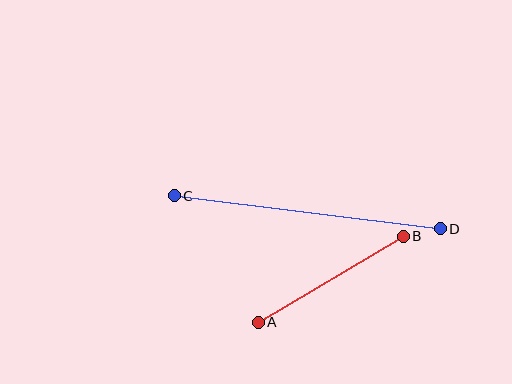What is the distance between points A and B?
The distance is approximately 168 pixels.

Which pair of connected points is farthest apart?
Points C and D are farthest apart.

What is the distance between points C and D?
The distance is approximately 268 pixels.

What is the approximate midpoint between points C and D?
The midpoint is at approximately (307, 212) pixels.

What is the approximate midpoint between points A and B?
The midpoint is at approximately (331, 279) pixels.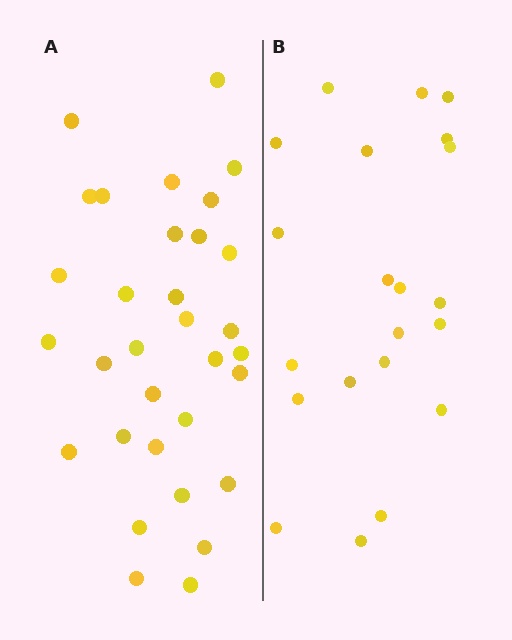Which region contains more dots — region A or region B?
Region A (the left region) has more dots.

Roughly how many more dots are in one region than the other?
Region A has roughly 12 or so more dots than region B.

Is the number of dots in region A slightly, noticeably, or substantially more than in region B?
Region A has substantially more. The ratio is roughly 1.5 to 1.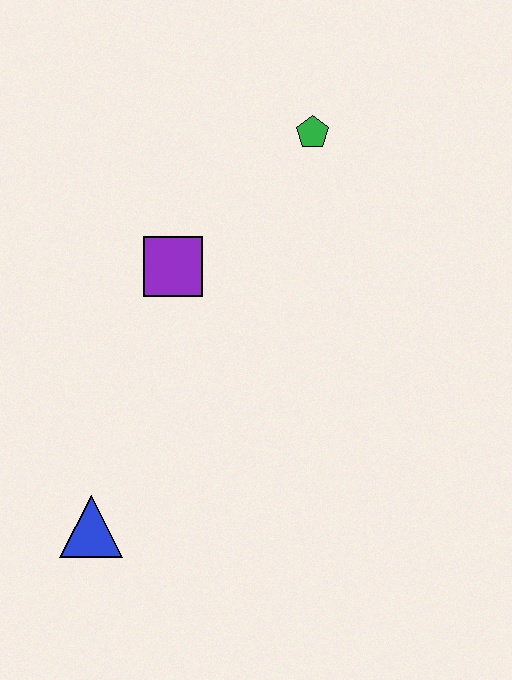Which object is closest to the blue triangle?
The purple square is closest to the blue triangle.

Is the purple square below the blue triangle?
No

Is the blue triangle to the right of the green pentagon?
No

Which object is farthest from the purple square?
The blue triangle is farthest from the purple square.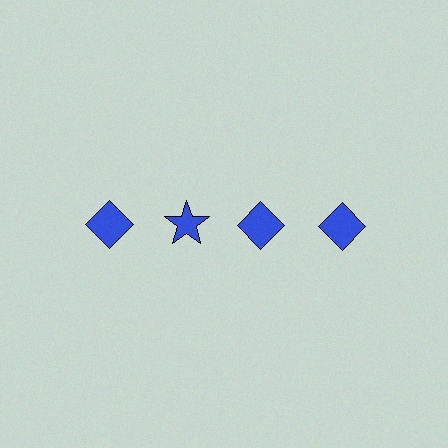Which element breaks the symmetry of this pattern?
The blue star in the top row, second from left column breaks the symmetry. All other shapes are blue diamonds.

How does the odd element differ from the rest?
It has a different shape: star instead of diamond.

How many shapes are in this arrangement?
There are 4 shapes arranged in a grid pattern.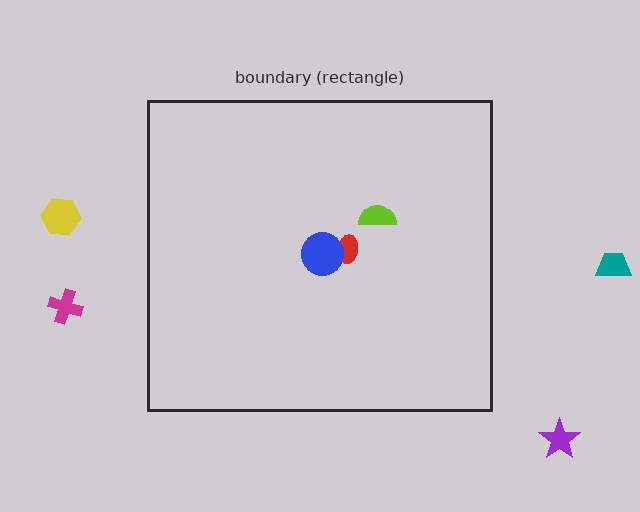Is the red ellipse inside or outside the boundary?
Inside.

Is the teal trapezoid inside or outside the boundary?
Outside.